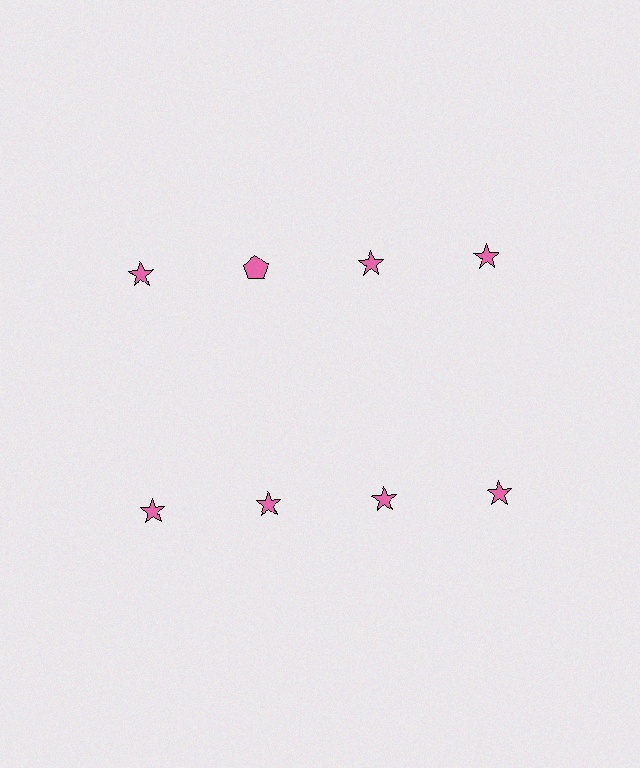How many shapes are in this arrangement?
There are 8 shapes arranged in a grid pattern.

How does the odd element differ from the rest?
It has a different shape: pentagon instead of star.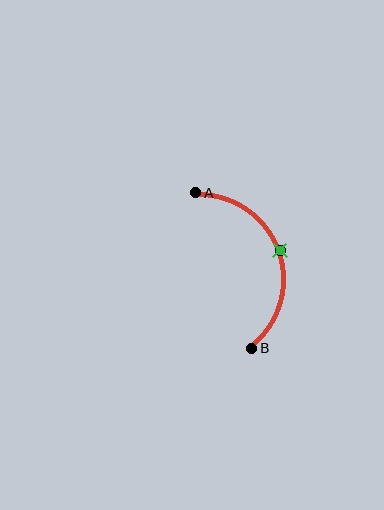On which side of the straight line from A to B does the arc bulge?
The arc bulges to the right of the straight line connecting A and B.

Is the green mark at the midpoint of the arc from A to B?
Yes. The green mark lies on the arc at equal arc-length from both A and B — it is the arc midpoint.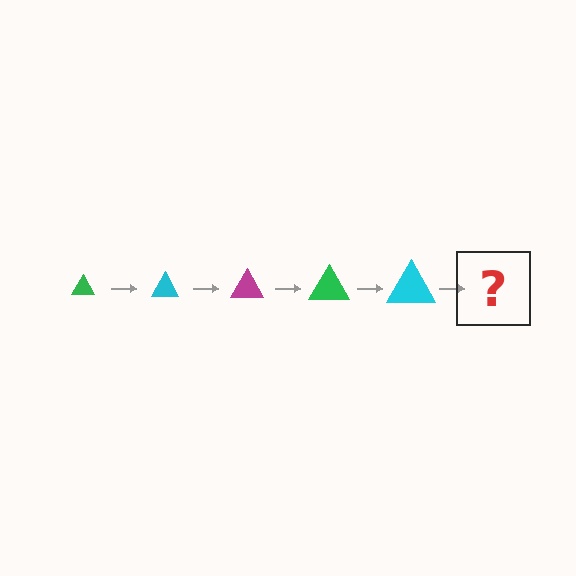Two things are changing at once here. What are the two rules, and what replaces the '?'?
The two rules are that the triangle grows larger each step and the color cycles through green, cyan, and magenta. The '?' should be a magenta triangle, larger than the previous one.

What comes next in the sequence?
The next element should be a magenta triangle, larger than the previous one.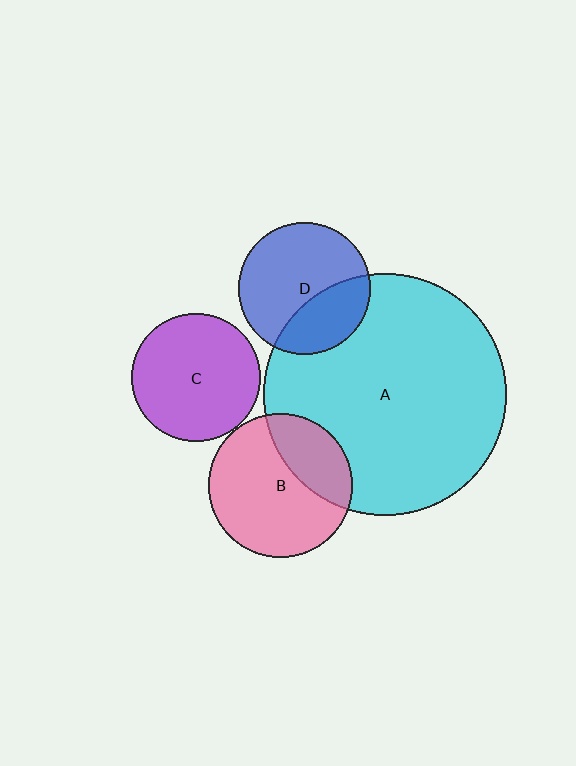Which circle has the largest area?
Circle A (cyan).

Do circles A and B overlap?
Yes.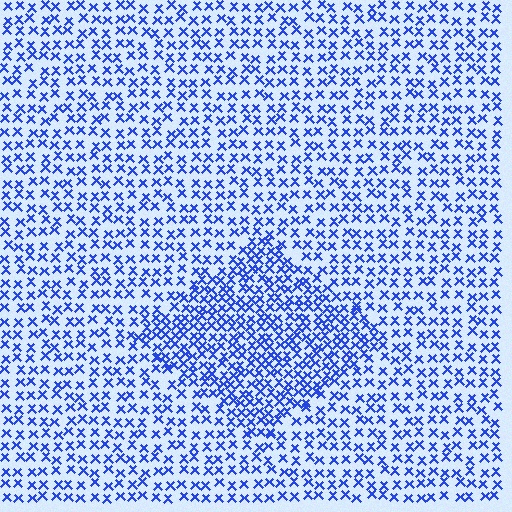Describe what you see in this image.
The image contains small blue elements arranged at two different densities. A diamond-shaped region is visible where the elements are more densely packed than the surrounding area.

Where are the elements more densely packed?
The elements are more densely packed inside the diamond boundary.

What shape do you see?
I see a diamond.